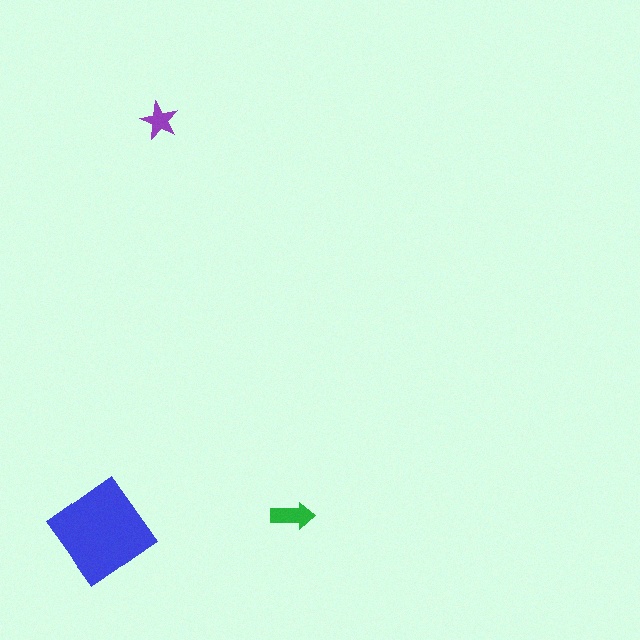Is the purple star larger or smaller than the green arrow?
Smaller.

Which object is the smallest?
The purple star.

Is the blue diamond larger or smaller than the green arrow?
Larger.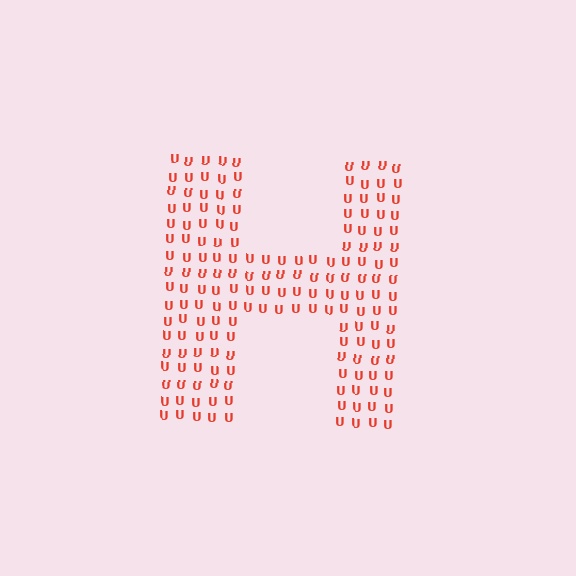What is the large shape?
The large shape is the letter H.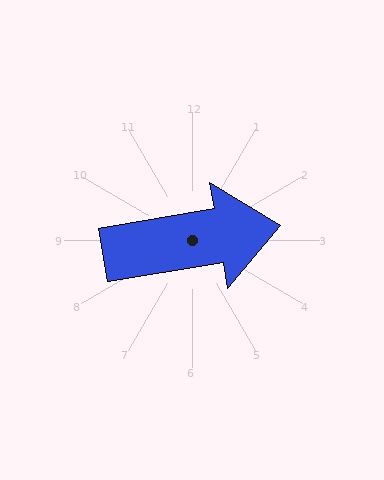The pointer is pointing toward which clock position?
Roughly 3 o'clock.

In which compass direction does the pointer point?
East.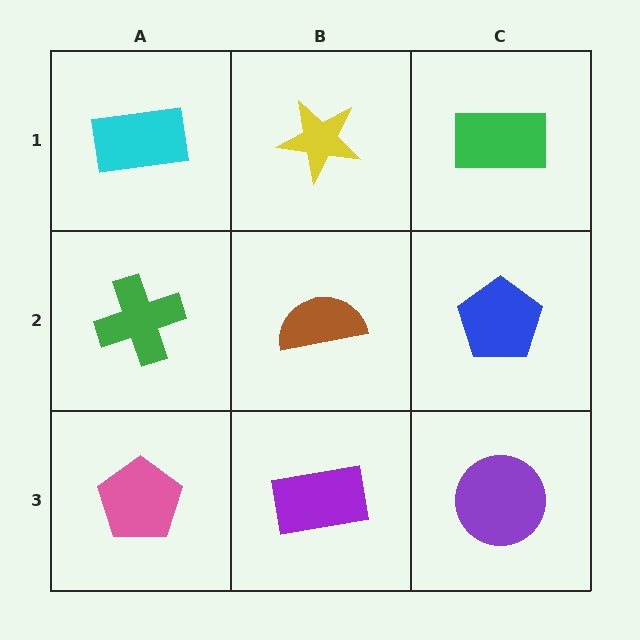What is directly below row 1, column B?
A brown semicircle.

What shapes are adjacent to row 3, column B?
A brown semicircle (row 2, column B), a pink pentagon (row 3, column A), a purple circle (row 3, column C).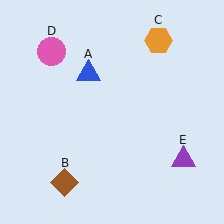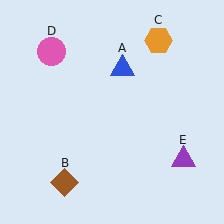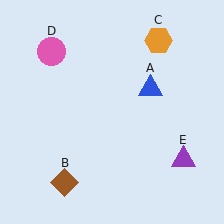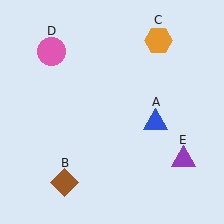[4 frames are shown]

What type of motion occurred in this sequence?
The blue triangle (object A) rotated clockwise around the center of the scene.